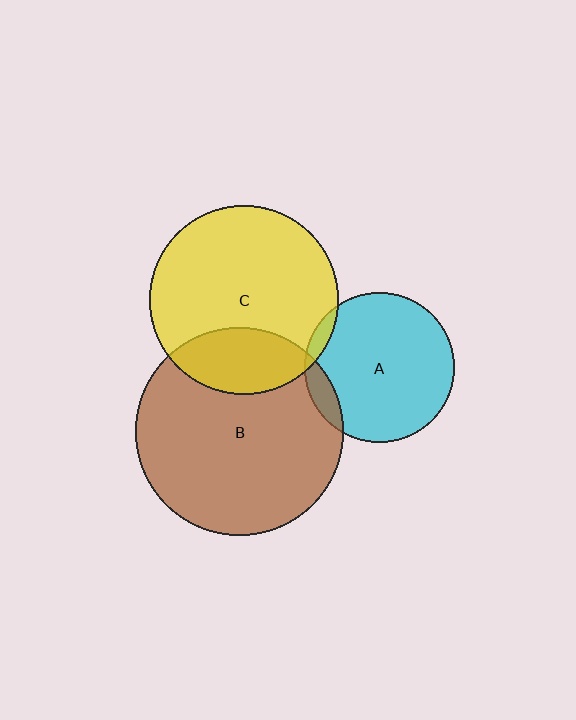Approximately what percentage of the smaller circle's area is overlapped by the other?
Approximately 10%.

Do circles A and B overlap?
Yes.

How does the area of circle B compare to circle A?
Approximately 1.9 times.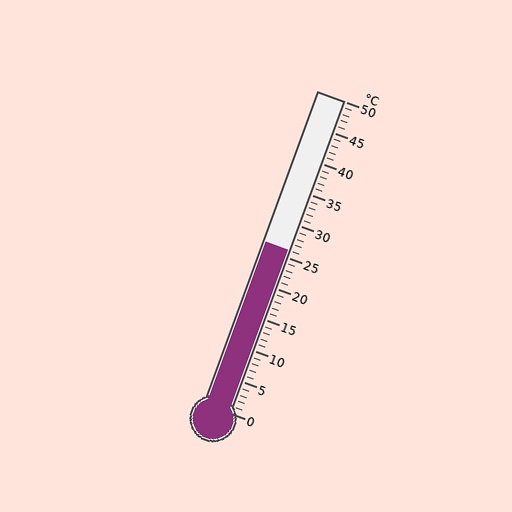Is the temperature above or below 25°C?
The temperature is above 25°C.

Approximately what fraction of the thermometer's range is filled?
The thermometer is filled to approximately 50% of its range.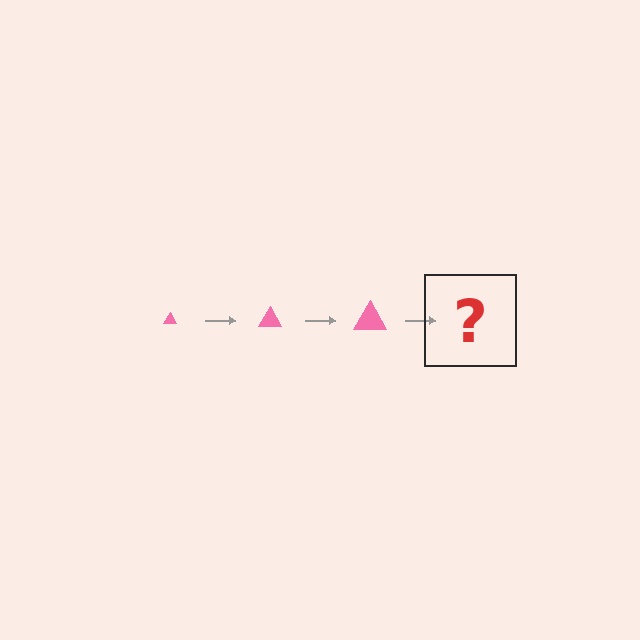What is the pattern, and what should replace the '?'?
The pattern is that the triangle gets progressively larger each step. The '?' should be a pink triangle, larger than the previous one.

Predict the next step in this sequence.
The next step is a pink triangle, larger than the previous one.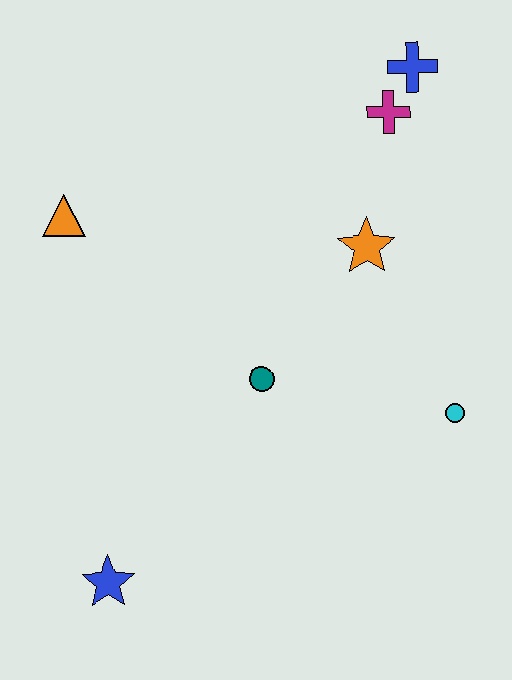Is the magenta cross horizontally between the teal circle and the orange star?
No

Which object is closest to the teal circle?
The orange star is closest to the teal circle.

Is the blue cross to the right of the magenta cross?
Yes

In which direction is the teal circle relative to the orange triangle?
The teal circle is to the right of the orange triangle.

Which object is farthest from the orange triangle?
The cyan circle is farthest from the orange triangle.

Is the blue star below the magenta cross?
Yes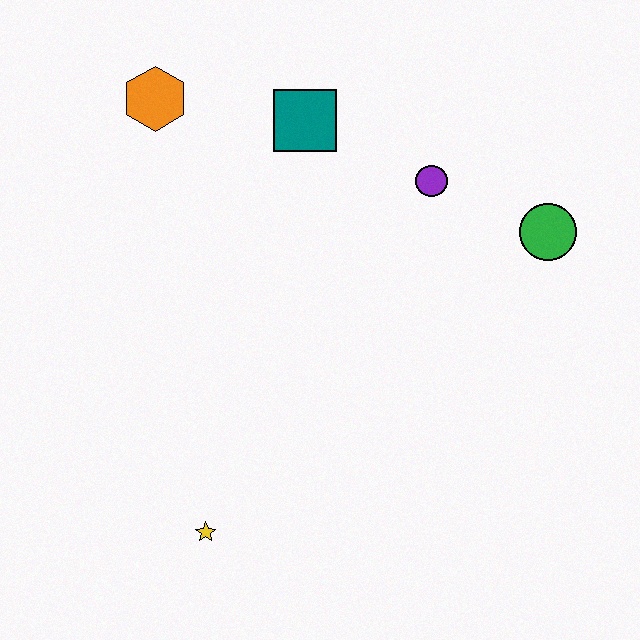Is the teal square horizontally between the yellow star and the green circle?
Yes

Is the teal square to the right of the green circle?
No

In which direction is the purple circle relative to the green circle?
The purple circle is to the left of the green circle.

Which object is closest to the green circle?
The purple circle is closest to the green circle.